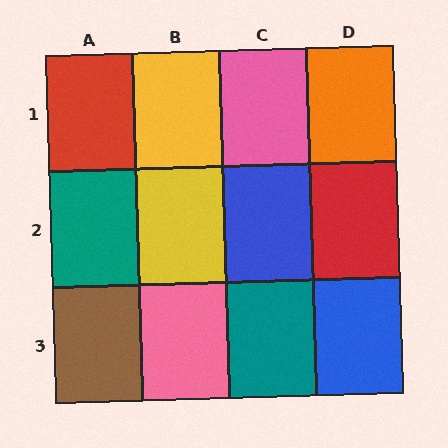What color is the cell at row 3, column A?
Brown.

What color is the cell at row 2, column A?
Teal.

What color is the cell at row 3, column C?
Teal.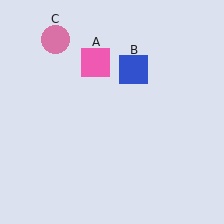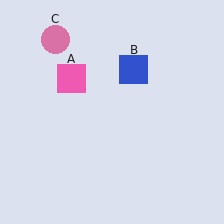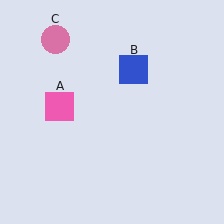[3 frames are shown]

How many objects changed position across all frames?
1 object changed position: pink square (object A).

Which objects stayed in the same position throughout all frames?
Blue square (object B) and pink circle (object C) remained stationary.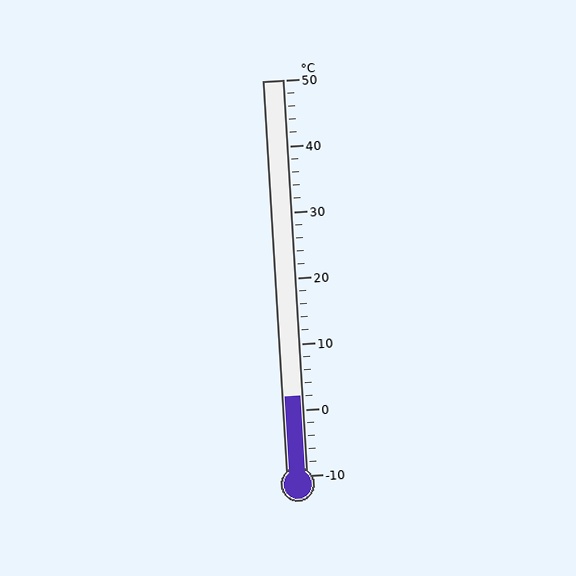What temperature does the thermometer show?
The thermometer shows approximately 2°C.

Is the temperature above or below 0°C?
The temperature is above 0°C.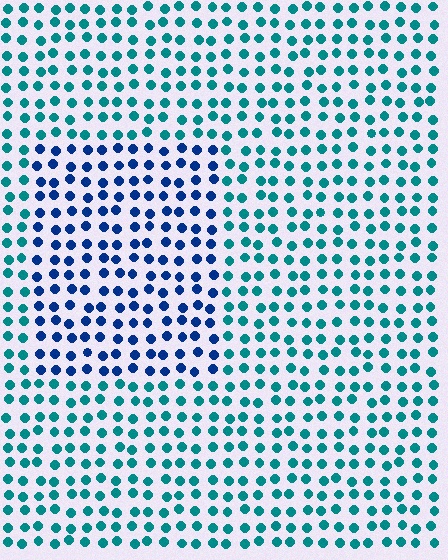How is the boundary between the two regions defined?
The boundary is defined purely by a slight shift in hue (about 40 degrees). Spacing, size, and orientation are identical on both sides.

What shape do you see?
I see a rectangle.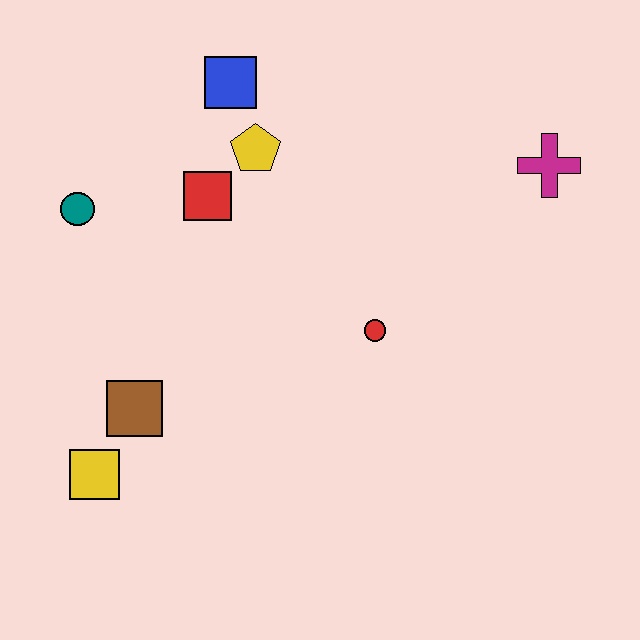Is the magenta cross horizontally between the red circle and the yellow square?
No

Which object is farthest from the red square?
The magenta cross is farthest from the red square.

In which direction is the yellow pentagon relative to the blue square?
The yellow pentagon is below the blue square.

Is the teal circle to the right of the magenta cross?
No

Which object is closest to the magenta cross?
The red circle is closest to the magenta cross.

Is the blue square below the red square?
No